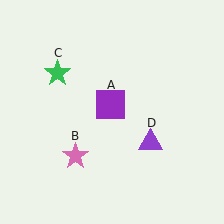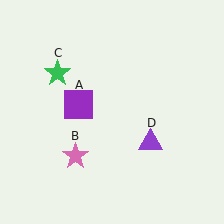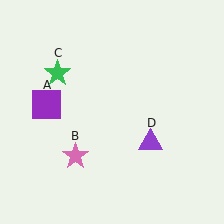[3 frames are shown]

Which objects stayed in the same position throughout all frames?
Pink star (object B) and green star (object C) and purple triangle (object D) remained stationary.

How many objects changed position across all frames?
1 object changed position: purple square (object A).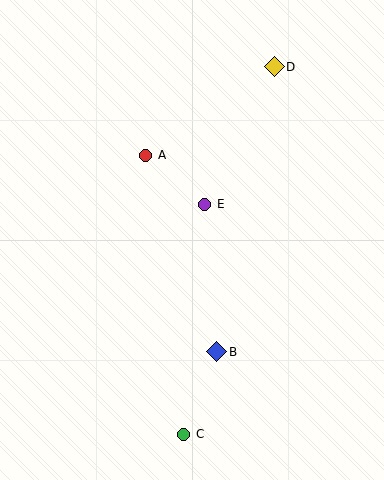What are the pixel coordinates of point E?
Point E is at (205, 204).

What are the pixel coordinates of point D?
Point D is at (274, 67).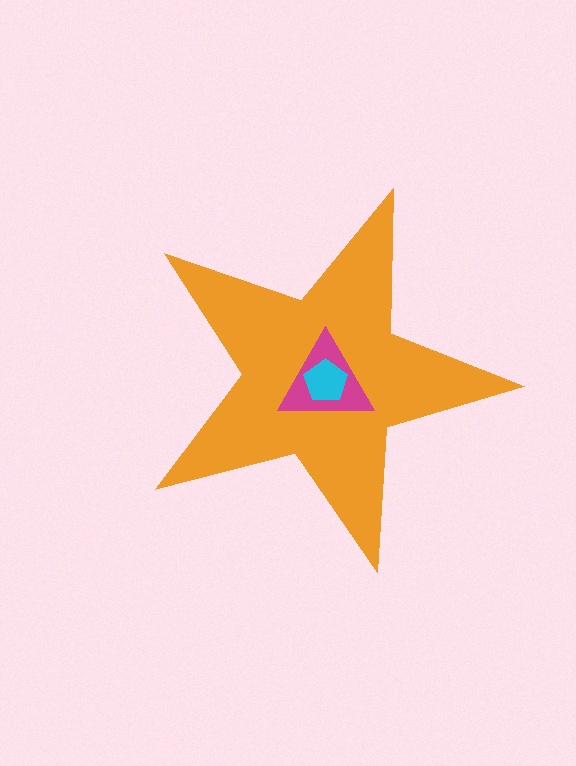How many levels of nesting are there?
3.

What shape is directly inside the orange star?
The magenta triangle.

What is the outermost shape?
The orange star.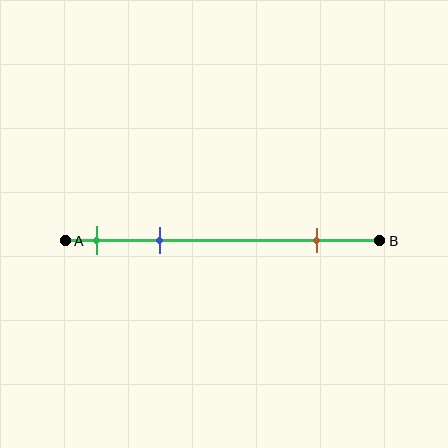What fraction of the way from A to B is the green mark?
The green mark is approximately 10% (0.1) of the way from A to B.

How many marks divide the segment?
There are 3 marks dividing the segment.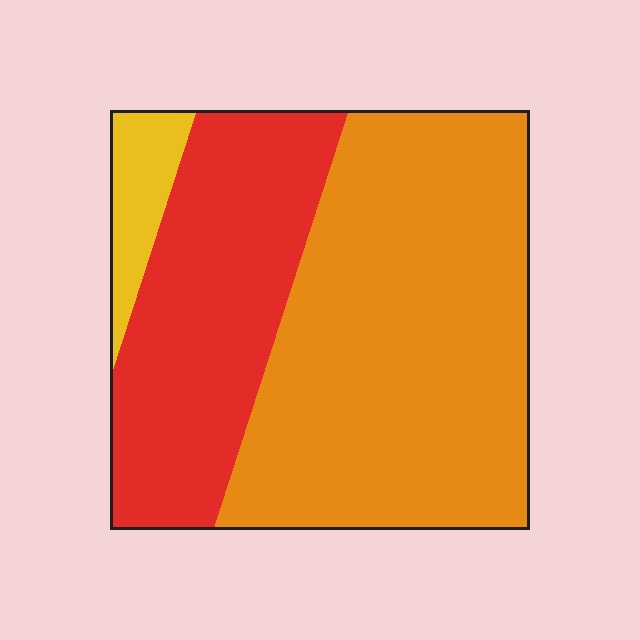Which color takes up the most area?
Orange, at roughly 60%.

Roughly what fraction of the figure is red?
Red covers roughly 35% of the figure.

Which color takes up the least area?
Yellow, at roughly 5%.